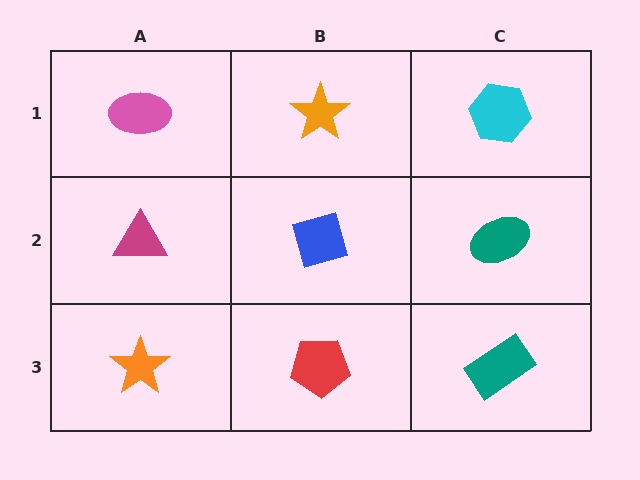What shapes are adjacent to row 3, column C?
A teal ellipse (row 2, column C), a red pentagon (row 3, column B).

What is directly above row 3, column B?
A blue diamond.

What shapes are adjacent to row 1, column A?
A magenta triangle (row 2, column A), an orange star (row 1, column B).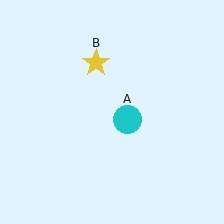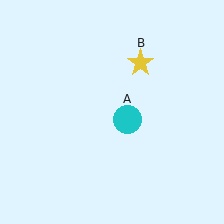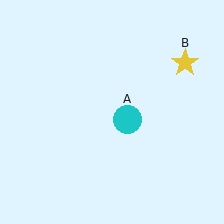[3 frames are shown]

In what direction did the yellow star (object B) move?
The yellow star (object B) moved right.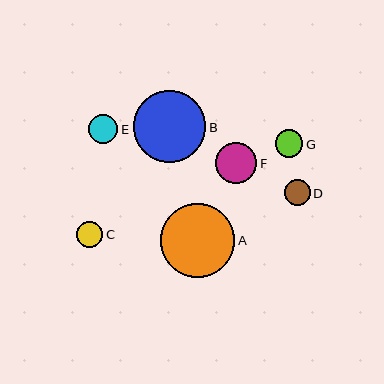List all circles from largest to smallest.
From largest to smallest: A, B, F, E, G, C, D.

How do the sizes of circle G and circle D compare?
Circle G and circle D are approximately the same size.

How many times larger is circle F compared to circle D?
Circle F is approximately 1.6 times the size of circle D.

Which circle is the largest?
Circle A is the largest with a size of approximately 74 pixels.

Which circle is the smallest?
Circle D is the smallest with a size of approximately 26 pixels.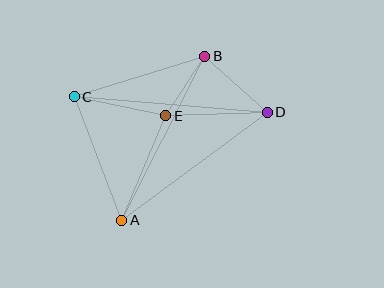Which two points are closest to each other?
Points B and E are closest to each other.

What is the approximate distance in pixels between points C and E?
The distance between C and E is approximately 93 pixels.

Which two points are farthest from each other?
Points C and D are farthest from each other.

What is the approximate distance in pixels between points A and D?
The distance between A and D is approximately 181 pixels.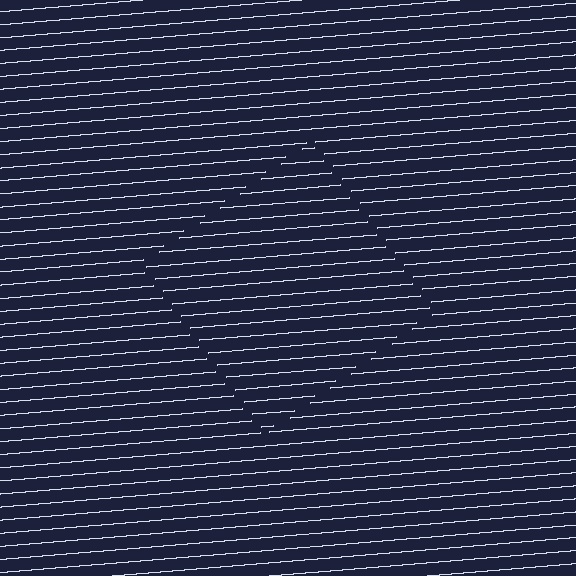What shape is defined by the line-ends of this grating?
An illusory square. The interior of the shape contains the same grating, shifted by half a period — the contour is defined by the phase discontinuity where line-ends from the inner and outer gratings abut.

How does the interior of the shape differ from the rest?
The interior of the shape contains the same grating, shifted by half a period — the contour is defined by the phase discontinuity where line-ends from the inner and outer gratings abut.